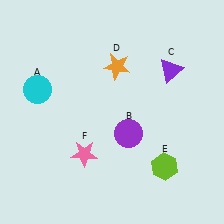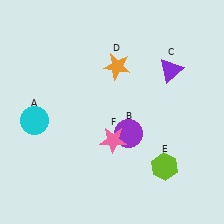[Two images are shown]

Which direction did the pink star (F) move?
The pink star (F) moved right.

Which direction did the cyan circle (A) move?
The cyan circle (A) moved down.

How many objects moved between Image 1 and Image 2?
2 objects moved between the two images.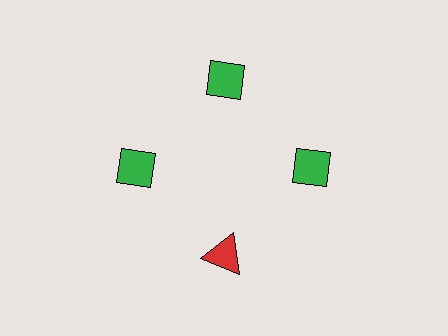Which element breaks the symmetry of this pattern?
The red triangle at roughly the 6 o'clock position breaks the symmetry. All other shapes are green diamonds.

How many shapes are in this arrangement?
There are 4 shapes arranged in a ring pattern.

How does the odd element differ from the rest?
It differs in both color (red instead of green) and shape (triangle instead of diamond).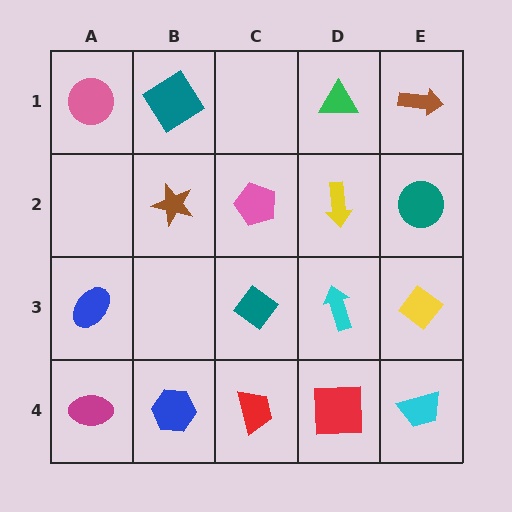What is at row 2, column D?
A yellow arrow.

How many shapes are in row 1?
4 shapes.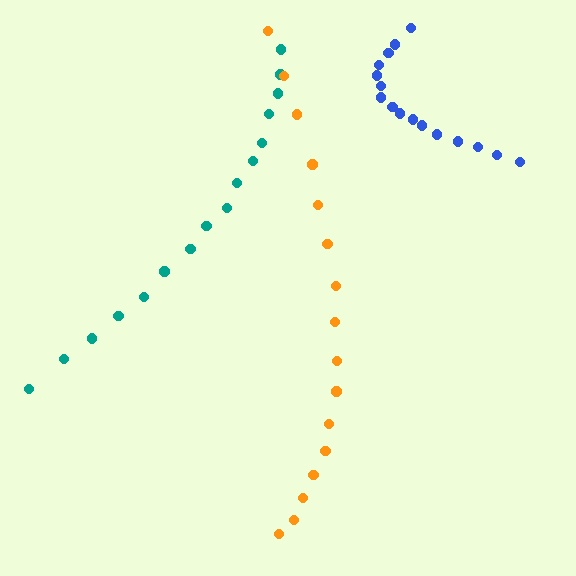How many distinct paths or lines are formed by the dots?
There are 3 distinct paths.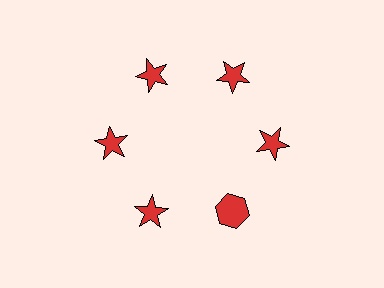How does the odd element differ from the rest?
It has a different shape: hexagon instead of star.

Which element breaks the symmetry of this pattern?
The red hexagon at roughly the 5 o'clock position breaks the symmetry. All other shapes are red stars.